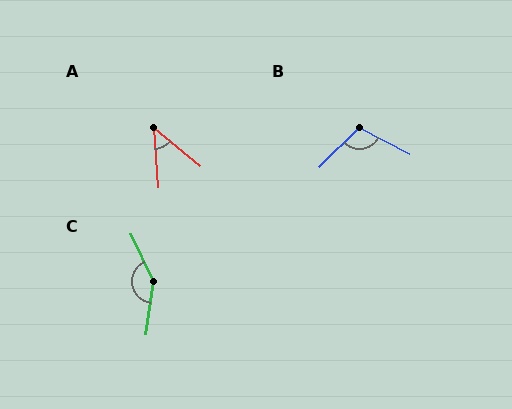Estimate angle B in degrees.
Approximately 108 degrees.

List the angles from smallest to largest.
A (46°), B (108°), C (147°).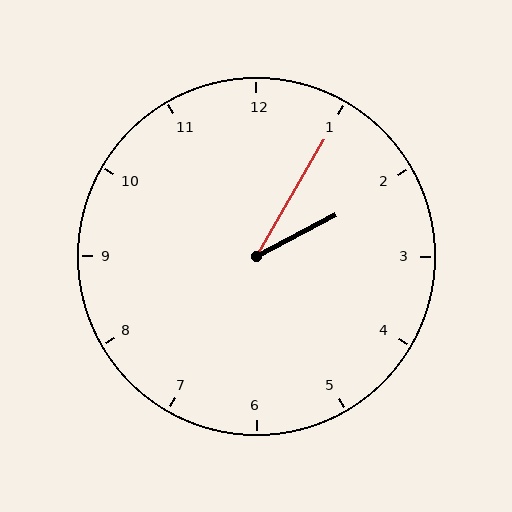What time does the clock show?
2:05.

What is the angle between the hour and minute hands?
Approximately 32 degrees.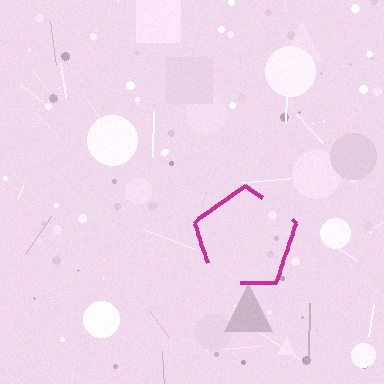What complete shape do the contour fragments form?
The contour fragments form a pentagon.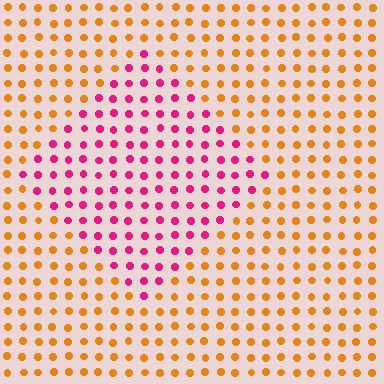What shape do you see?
I see a diamond.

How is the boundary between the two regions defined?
The boundary is defined purely by a slight shift in hue (about 64 degrees). Spacing, size, and orientation are identical on both sides.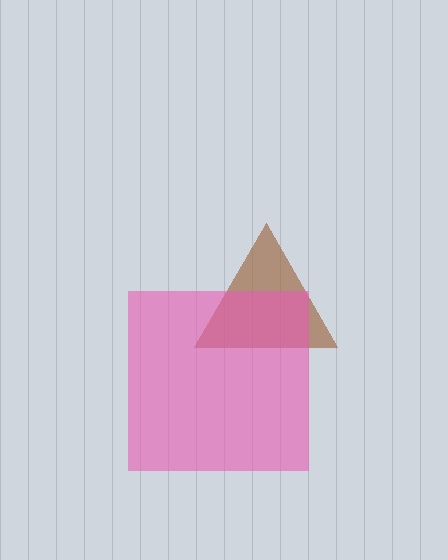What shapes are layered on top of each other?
The layered shapes are: a brown triangle, a pink square.